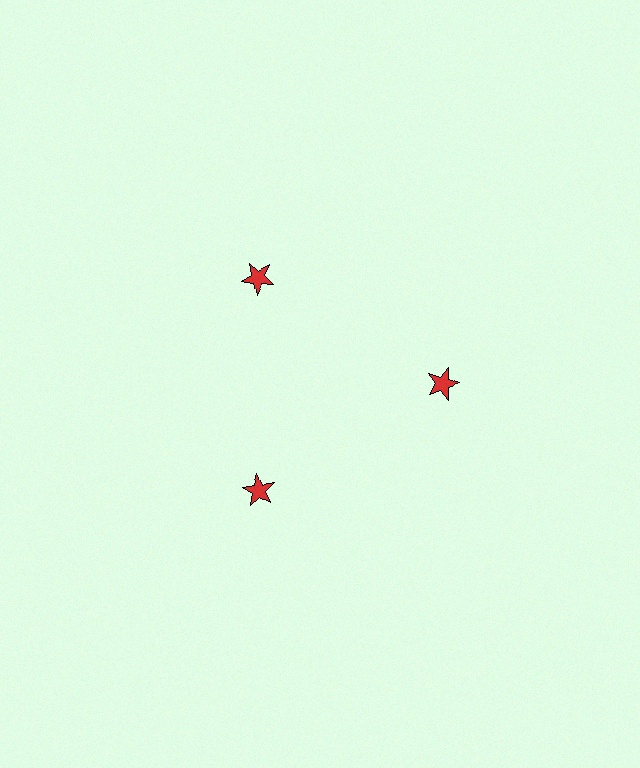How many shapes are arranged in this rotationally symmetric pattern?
There are 3 shapes, arranged in 3 groups of 1.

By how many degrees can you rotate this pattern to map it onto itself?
The pattern maps onto itself every 120 degrees of rotation.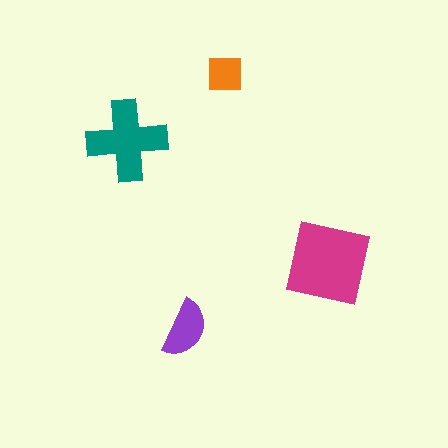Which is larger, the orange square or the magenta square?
The magenta square.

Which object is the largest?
The magenta square.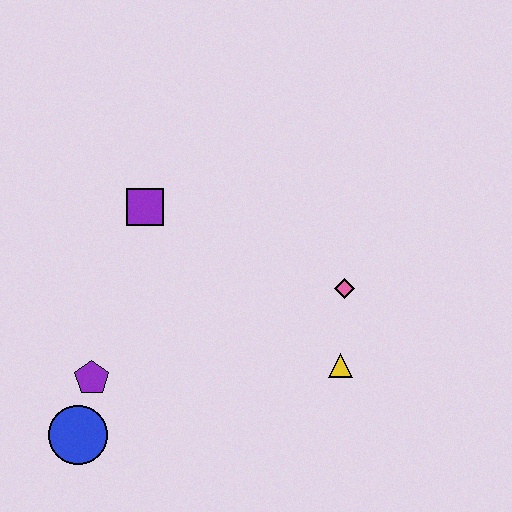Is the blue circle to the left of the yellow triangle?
Yes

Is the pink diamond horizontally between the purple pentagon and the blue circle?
No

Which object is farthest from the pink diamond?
The blue circle is farthest from the pink diamond.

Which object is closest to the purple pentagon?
The blue circle is closest to the purple pentagon.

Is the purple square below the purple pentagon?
No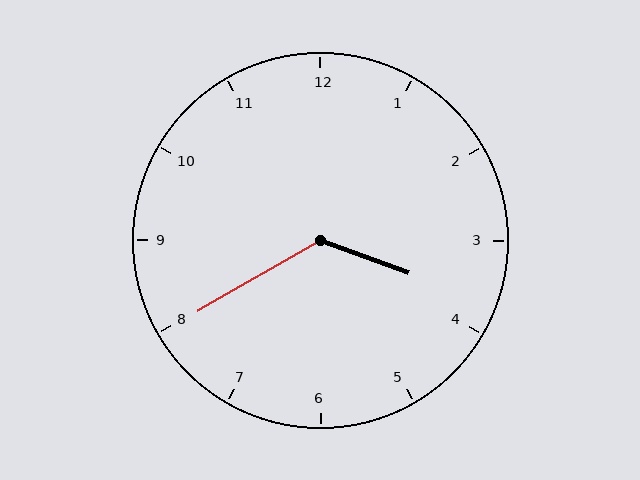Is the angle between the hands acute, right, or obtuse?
It is obtuse.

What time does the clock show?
3:40.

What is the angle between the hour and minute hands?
Approximately 130 degrees.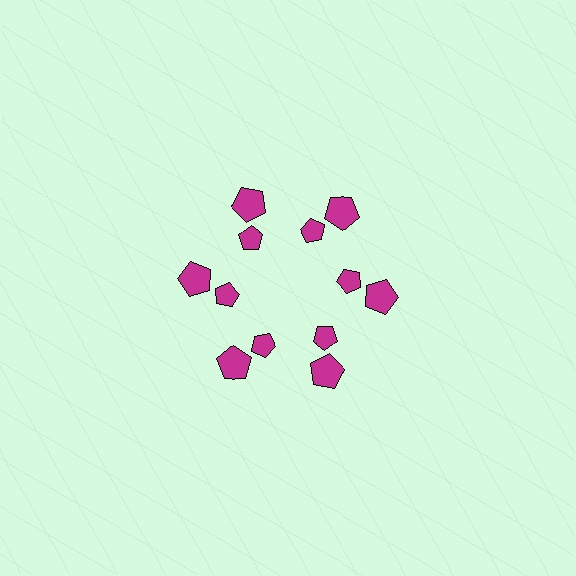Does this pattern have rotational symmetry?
Yes, this pattern has 6-fold rotational symmetry. It looks the same after rotating 60 degrees around the center.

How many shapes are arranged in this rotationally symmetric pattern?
There are 12 shapes, arranged in 6 groups of 2.